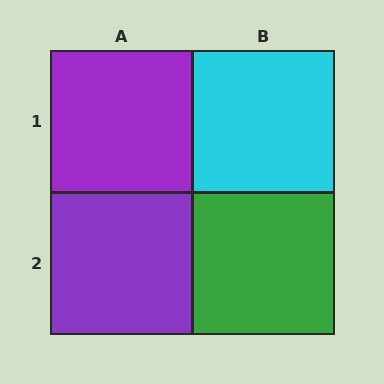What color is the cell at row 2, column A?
Purple.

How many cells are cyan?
1 cell is cyan.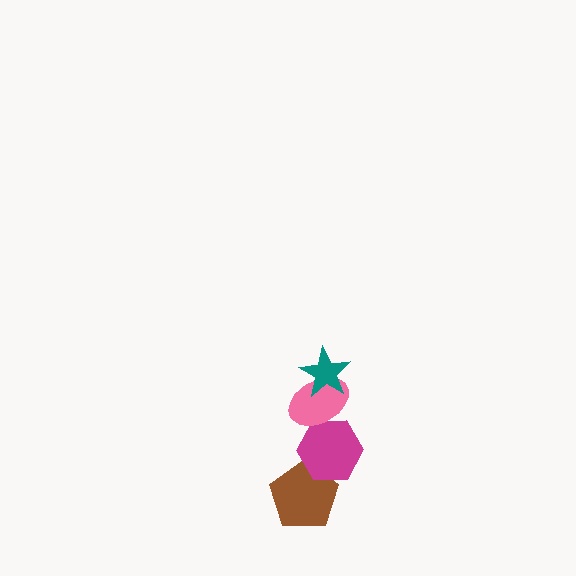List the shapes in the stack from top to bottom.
From top to bottom: the teal star, the pink ellipse, the magenta hexagon, the brown pentagon.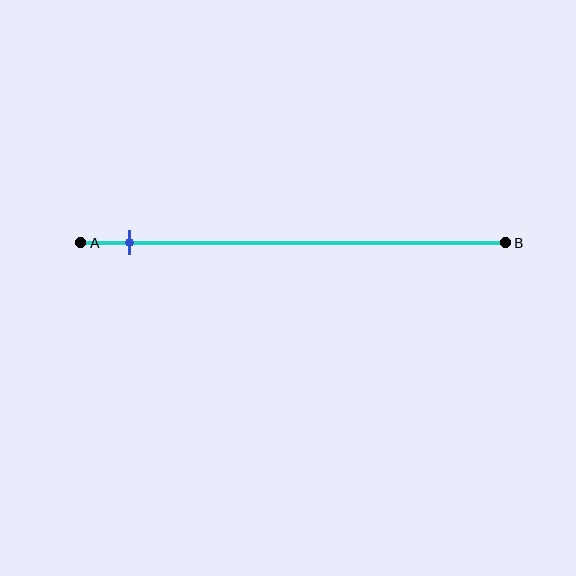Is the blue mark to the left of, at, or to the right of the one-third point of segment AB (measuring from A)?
The blue mark is to the left of the one-third point of segment AB.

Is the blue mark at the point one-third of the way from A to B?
No, the mark is at about 10% from A, not at the 33% one-third point.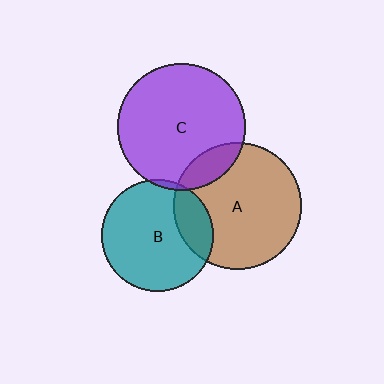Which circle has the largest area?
Circle A (brown).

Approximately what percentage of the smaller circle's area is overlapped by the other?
Approximately 15%.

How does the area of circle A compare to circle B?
Approximately 1.3 times.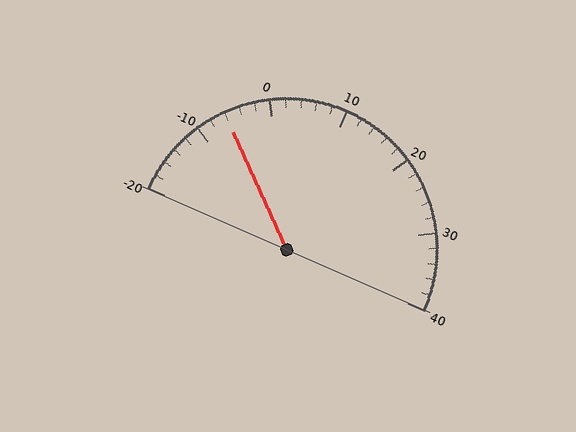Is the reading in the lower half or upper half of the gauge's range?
The reading is in the lower half of the range (-20 to 40).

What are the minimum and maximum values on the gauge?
The gauge ranges from -20 to 40.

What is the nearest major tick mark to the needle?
The nearest major tick mark is -10.